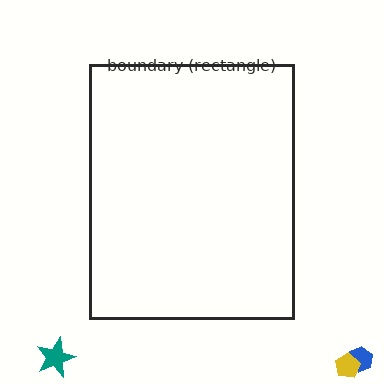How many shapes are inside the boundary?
0 inside, 3 outside.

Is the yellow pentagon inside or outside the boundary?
Outside.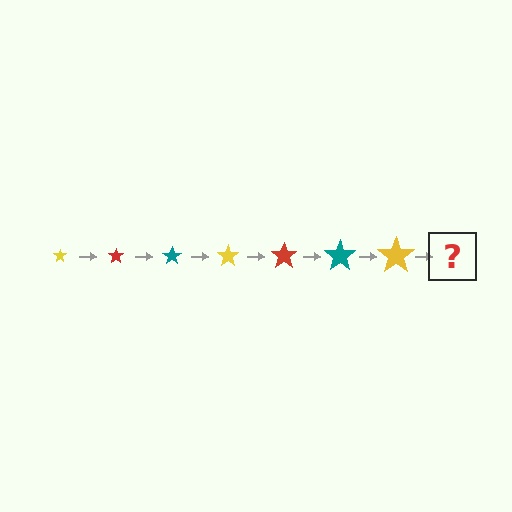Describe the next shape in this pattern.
It should be a red star, larger than the previous one.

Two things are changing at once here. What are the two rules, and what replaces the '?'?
The two rules are that the star grows larger each step and the color cycles through yellow, red, and teal. The '?' should be a red star, larger than the previous one.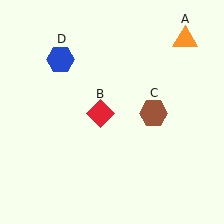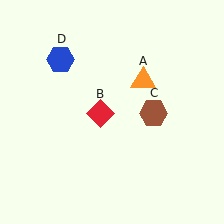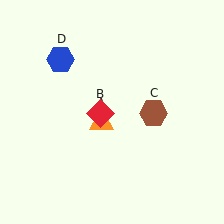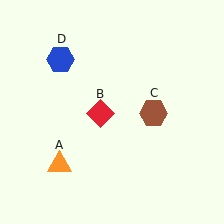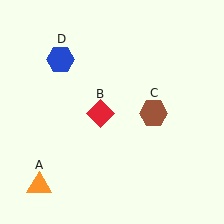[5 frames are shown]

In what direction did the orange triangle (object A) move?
The orange triangle (object A) moved down and to the left.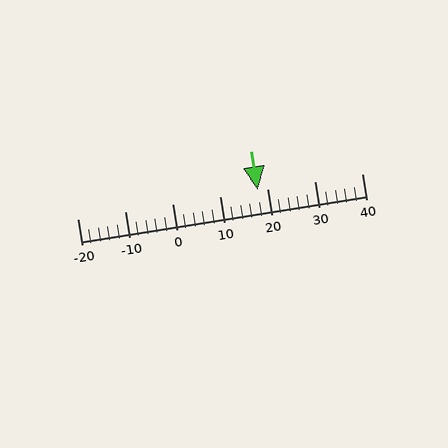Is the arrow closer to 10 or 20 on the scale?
The arrow is closer to 20.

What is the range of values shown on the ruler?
The ruler shows values from -20 to 40.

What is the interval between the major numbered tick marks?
The major tick marks are spaced 10 units apart.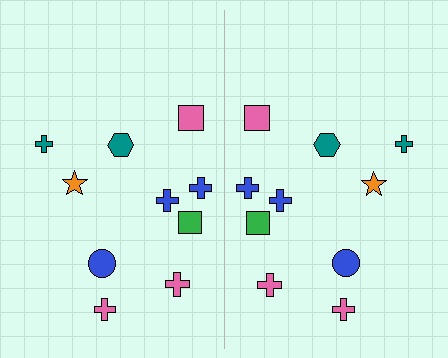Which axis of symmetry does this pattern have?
The pattern has a vertical axis of symmetry running through the center of the image.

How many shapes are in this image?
There are 20 shapes in this image.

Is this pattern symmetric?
Yes, this pattern has bilateral (reflection) symmetry.